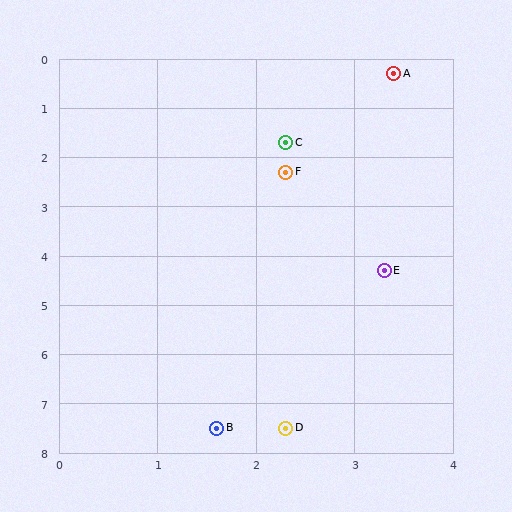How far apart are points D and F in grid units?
Points D and F are about 5.2 grid units apart.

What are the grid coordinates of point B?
Point B is at approximately (1.6, 7.5).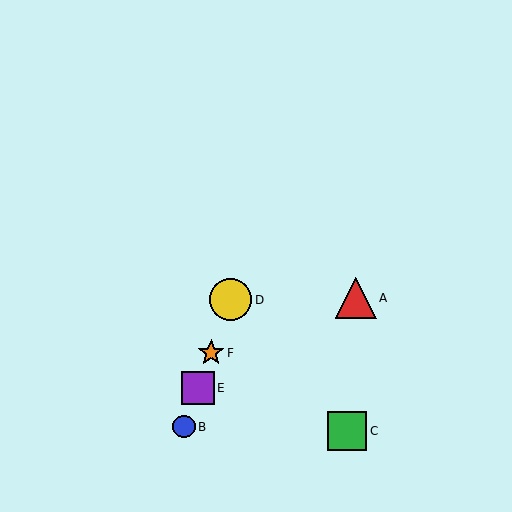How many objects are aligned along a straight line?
4 objects (B, D, E, F) are aligned along a straight line.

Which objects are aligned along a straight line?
Objects B, D, E, F are aligned along a straight line.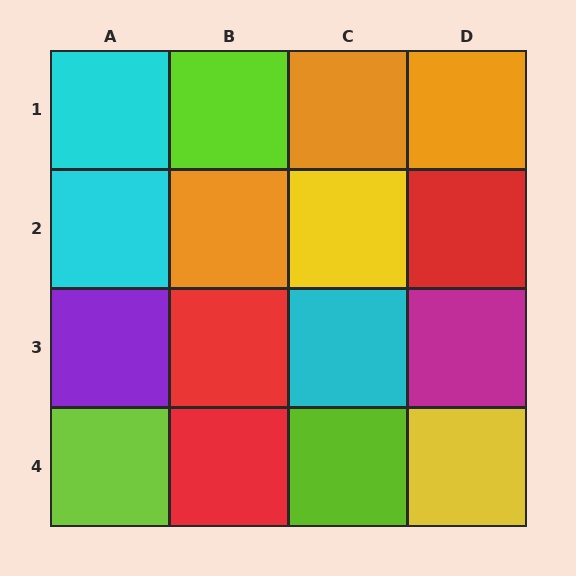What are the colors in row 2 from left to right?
Cyan, orange, yellow, red.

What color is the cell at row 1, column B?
Lime.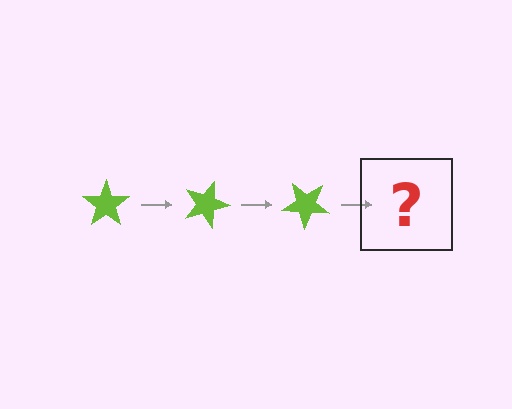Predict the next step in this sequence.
The next step is a lime star rotated 60 degrees.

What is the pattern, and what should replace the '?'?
The pattern is that the star rotates 20 degrees each step. The '?' should be a lime star rotated 60 degrees.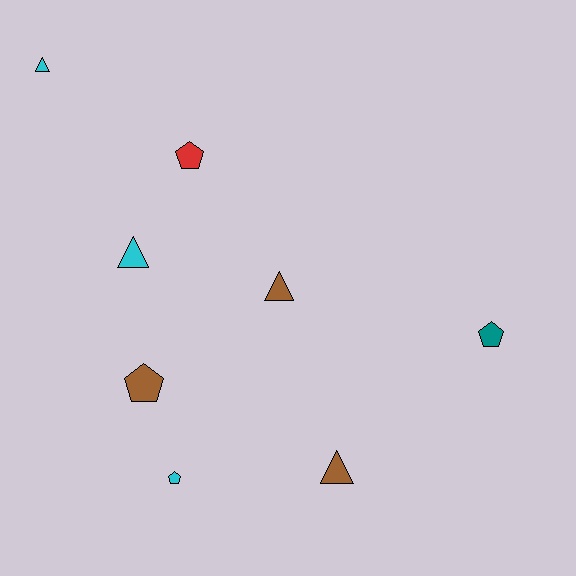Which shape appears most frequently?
Triangle, with 4 objects.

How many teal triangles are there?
There are no teal triangles.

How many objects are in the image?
There are 8 objects.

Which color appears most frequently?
Brown, with 3 objects.